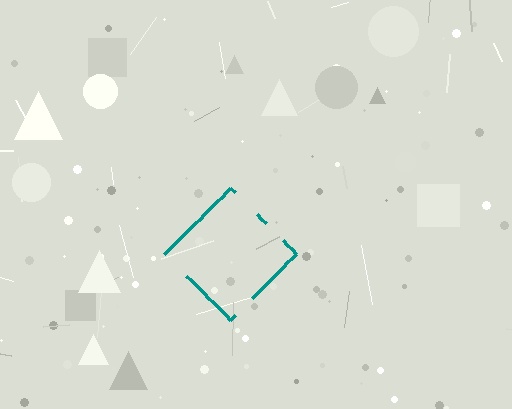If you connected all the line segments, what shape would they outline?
They would outline a diamond.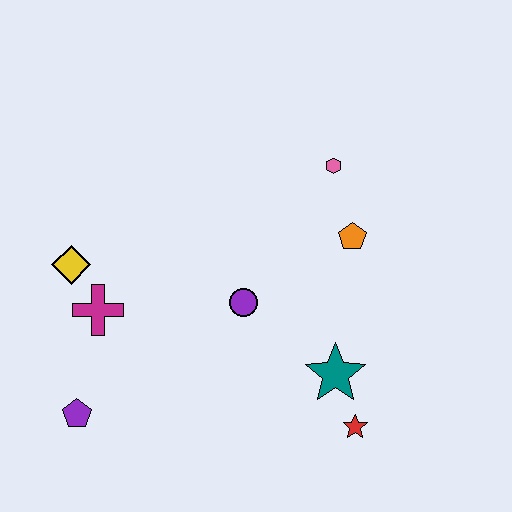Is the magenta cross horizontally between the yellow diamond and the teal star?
Yes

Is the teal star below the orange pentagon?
Yes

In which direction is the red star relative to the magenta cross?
The red star is to the right of the magenta cross.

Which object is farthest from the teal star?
The yellow diamond is farthest from the teal star.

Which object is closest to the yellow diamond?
The magenta cross is closest to the yellow diamond.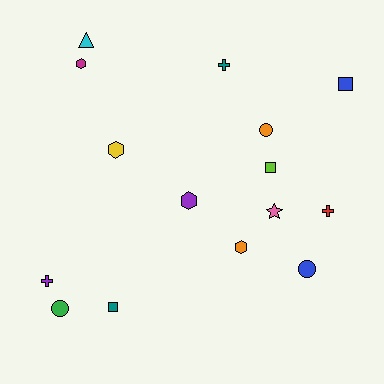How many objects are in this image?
There are 15 objects.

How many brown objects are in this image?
There are no brown objects.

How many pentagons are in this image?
There are no pentagons.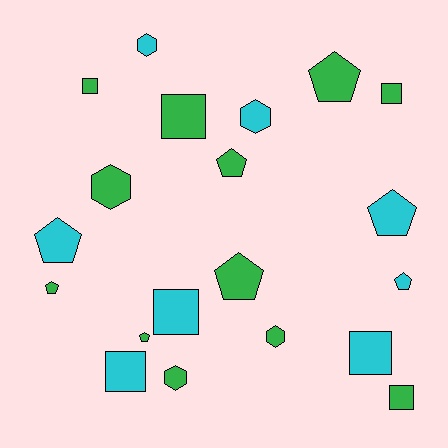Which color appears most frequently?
Green, with 12 objects.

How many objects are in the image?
There are 20 objects.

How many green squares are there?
There are 4 green squares.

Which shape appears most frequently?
Pentagon, with 8 objects.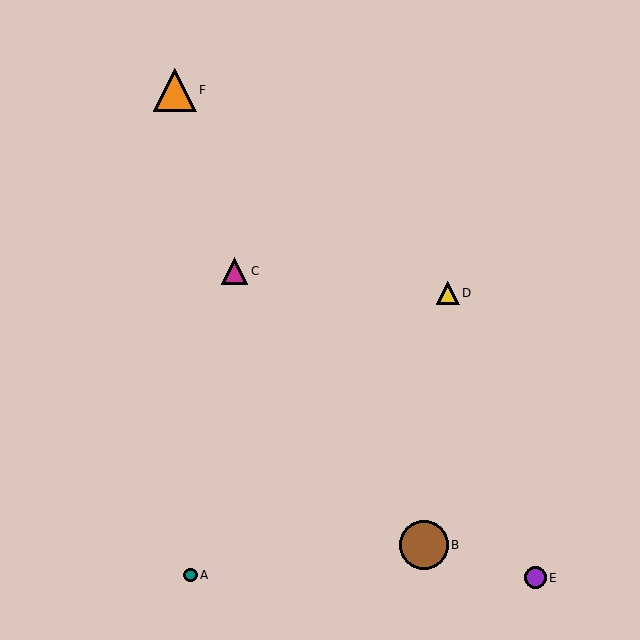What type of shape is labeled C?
Shape C is a magenta triangle.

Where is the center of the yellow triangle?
The center of the yellow triangle is at (448, 293).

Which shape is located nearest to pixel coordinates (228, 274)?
The magenta triangle (labeled C) at (234, 271) is nearest to that location.